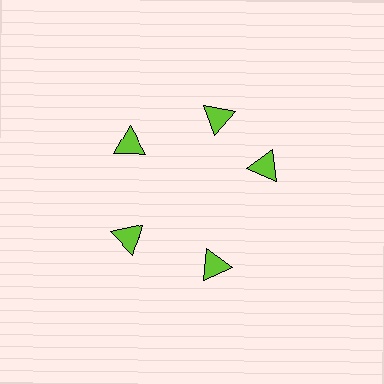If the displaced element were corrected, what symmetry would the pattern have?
It would have 5-fold rotational symmetry — the pattern would map onto itself every 72 degrees.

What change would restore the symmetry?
The symmetry would be restored by rotating it back into even spacing with its neighbors so that all 5 triangles sit at equal angles and equal distance from the center.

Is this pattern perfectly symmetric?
No. The 5 lime triangles are arranged in a ring, but one element near the 3 o'clock position is rotated out of alignment along the ring, breaking the 5-fold rotational symmetry.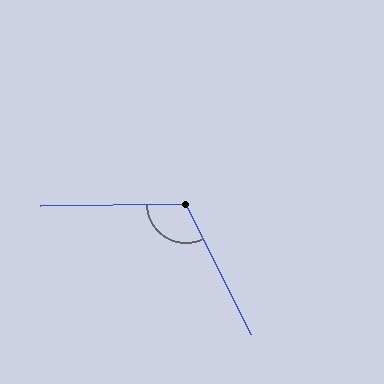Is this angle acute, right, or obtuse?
It is obtuse.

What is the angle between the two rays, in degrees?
Approximately 116 degrees.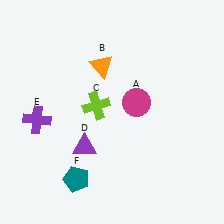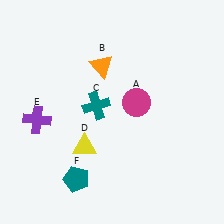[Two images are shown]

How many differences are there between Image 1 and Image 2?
There are 2 differences between the two images.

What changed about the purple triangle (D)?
In Image 1, D is purple. In Image 2, it changed to yellow.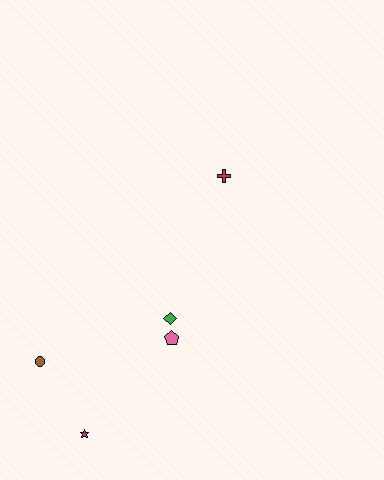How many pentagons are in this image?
There is 1 pentagon.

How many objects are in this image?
There are 5 objects.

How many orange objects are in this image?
There are no orange objects.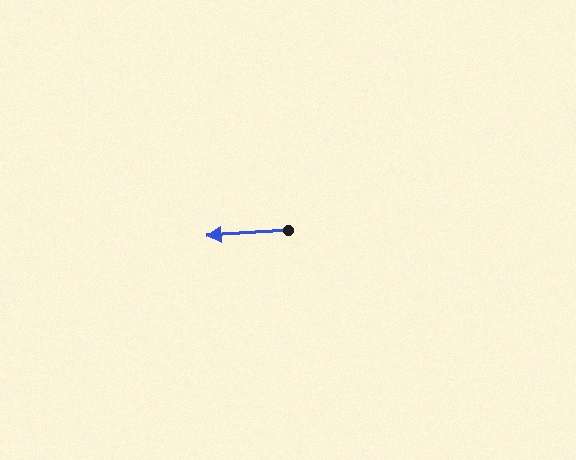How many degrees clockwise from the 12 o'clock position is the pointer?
Approximately 266 degrees.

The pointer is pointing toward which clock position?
Roughly 9 o'clock.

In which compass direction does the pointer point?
West.